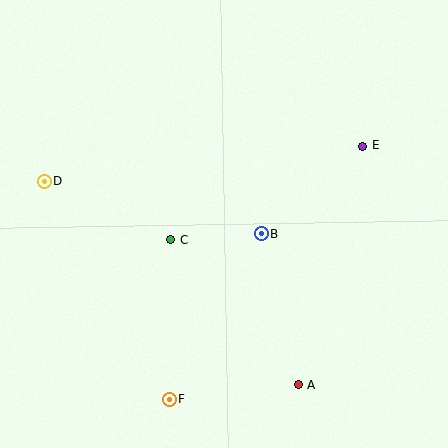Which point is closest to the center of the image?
Point B at (262, 234) is closest to the center.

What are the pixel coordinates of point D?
Point D is at (45, 181).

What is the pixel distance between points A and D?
The distance between A and D is 324 pixels.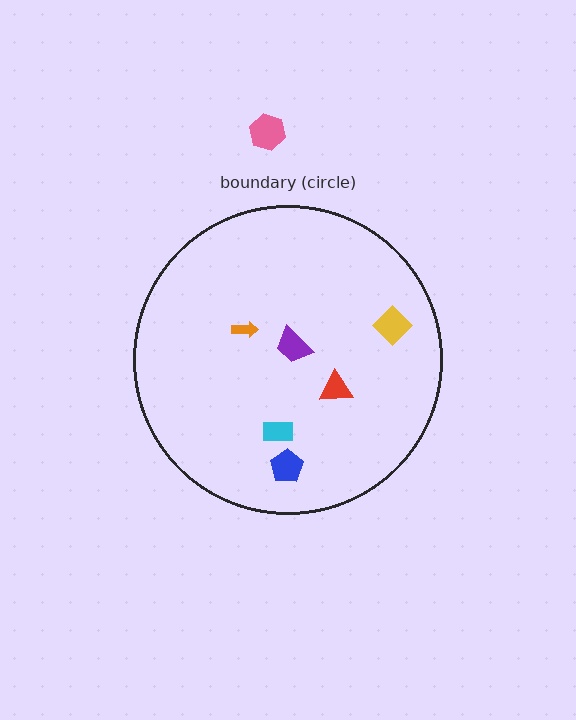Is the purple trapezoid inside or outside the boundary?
Inside.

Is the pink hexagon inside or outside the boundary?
Outside.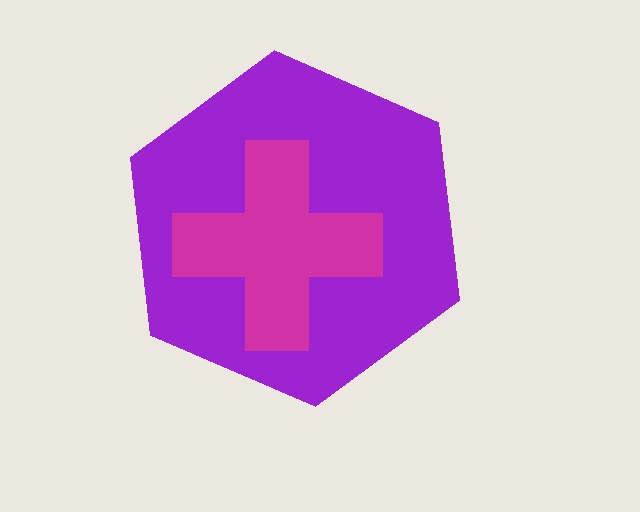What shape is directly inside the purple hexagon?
The magenta cross.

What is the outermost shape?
The purple hexagon.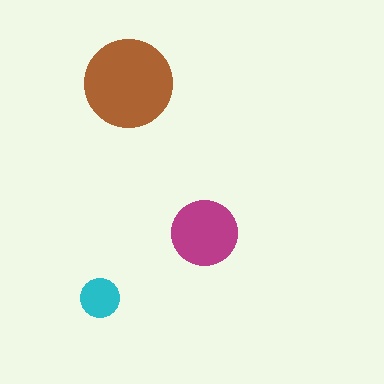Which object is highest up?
The brown circle is topmost.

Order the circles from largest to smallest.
the brown one, the magenta one, the cyan one.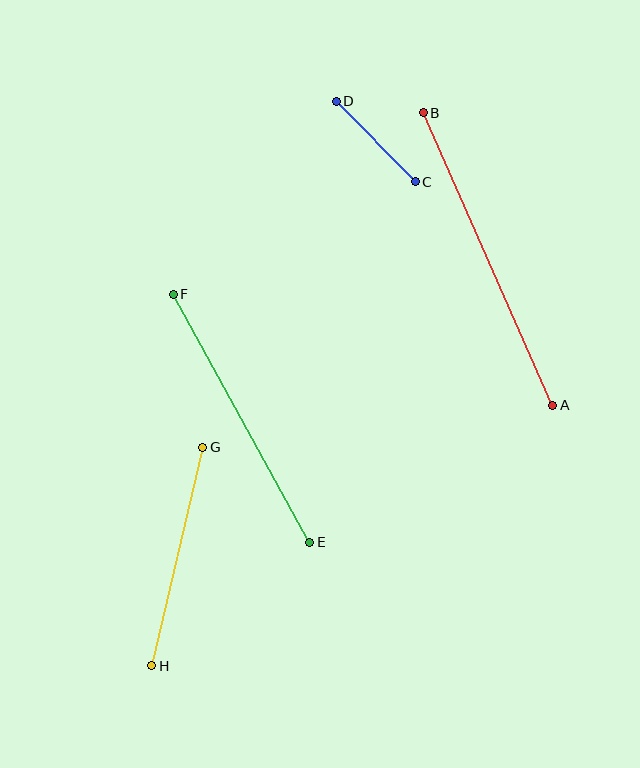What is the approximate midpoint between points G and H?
The midpoint is at approximately (177, 557) pixels.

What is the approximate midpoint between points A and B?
The midpoint is at approximately (488, 259) pixels.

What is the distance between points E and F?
The distance is approximately 283 pixels.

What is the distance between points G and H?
The distance is approximately 224 pixels.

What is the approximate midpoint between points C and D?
The midpoint is at approximately (376, 142) pixels.